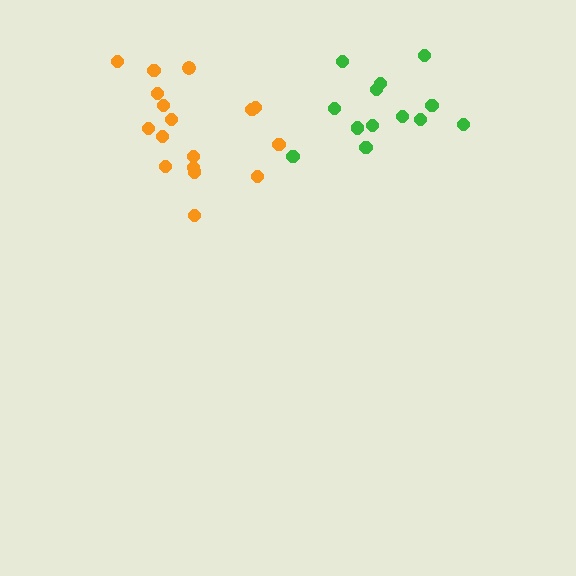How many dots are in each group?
Group 1: 17 dots, Group 2: 13 dots (30 total).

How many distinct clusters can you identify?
There are 2 distinct clusters.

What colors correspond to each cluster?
The clusters are colored: orange, green.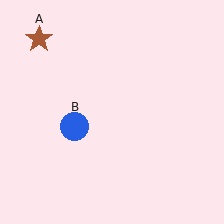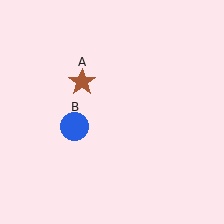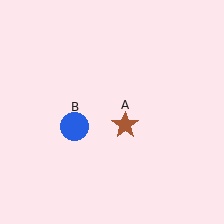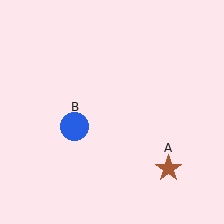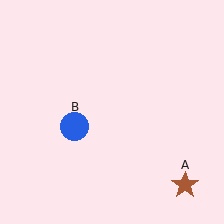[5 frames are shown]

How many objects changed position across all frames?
1 object changed position: brown star (object A).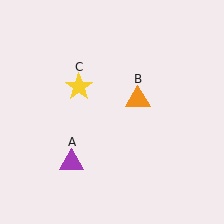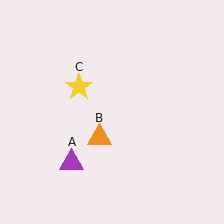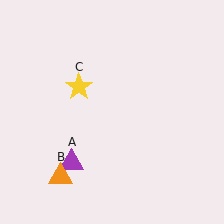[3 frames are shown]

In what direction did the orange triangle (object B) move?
The orange triangle (object B) moved down and to the left.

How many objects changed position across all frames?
1 object changed position: orange triangle (object B).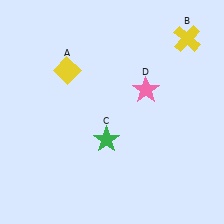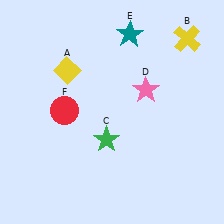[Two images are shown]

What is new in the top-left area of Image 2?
A red circle (F) was added in the top-left area of Image 2.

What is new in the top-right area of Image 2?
A teal star (E) was added in the top-right area of Image 2.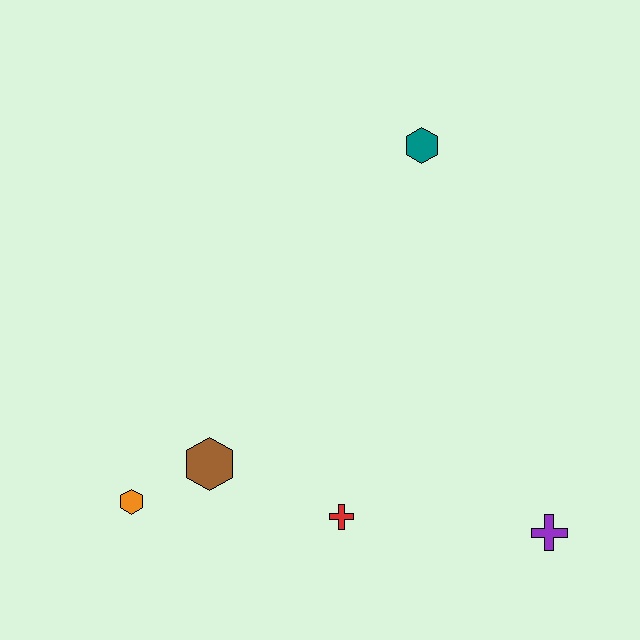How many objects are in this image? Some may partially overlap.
There are 5 objects.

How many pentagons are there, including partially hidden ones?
There are no pentagons.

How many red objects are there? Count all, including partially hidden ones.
There is 1 red object.